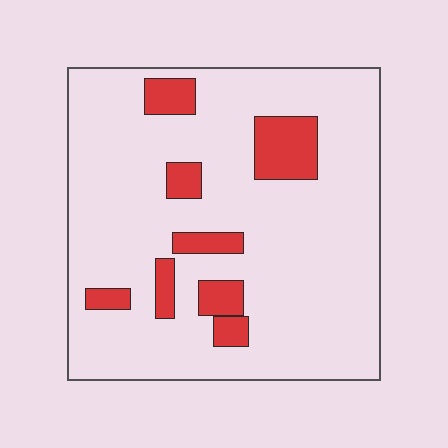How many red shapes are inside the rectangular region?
8.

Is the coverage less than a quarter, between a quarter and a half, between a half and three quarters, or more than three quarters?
Less than a quarter.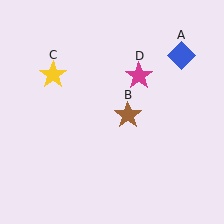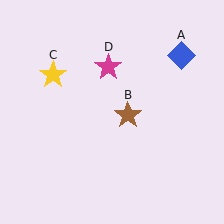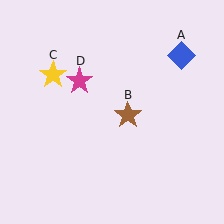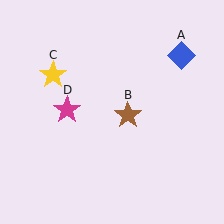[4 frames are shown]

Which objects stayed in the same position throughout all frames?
Blue diamond (object A) and brown star (object B) and yellow star (object C) remained stationary.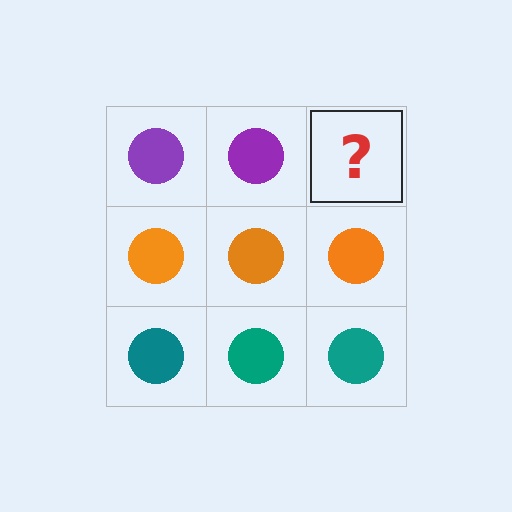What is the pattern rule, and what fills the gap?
The rule is that each row has a consistent color. The gap should be filled with a purple circle.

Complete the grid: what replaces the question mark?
The question mark should be replaced with a purple circle.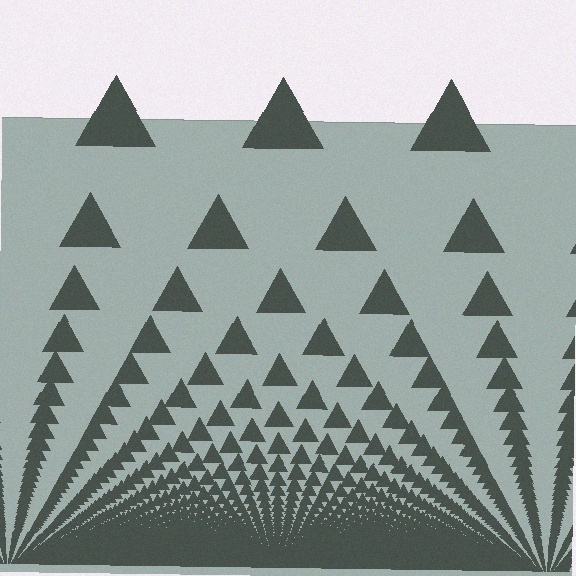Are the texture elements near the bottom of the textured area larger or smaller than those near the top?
Smaller. The gradient is inverted — elements near the bottom are smaller and denser.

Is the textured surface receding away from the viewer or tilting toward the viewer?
The surface appears to tilt toward the viewer. Texture elements get larger and sparser toward the top.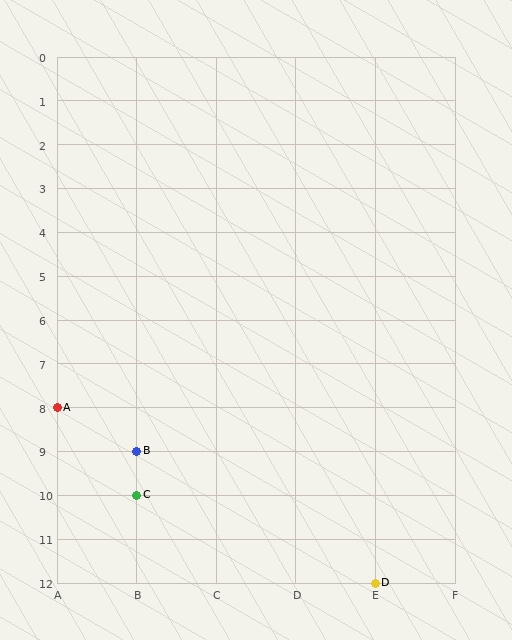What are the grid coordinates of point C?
Point C is at grid coordinates (B, 10).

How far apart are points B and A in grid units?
Points B and A are 1 column and 1 row apart (about 1.4 grid units diagonally).